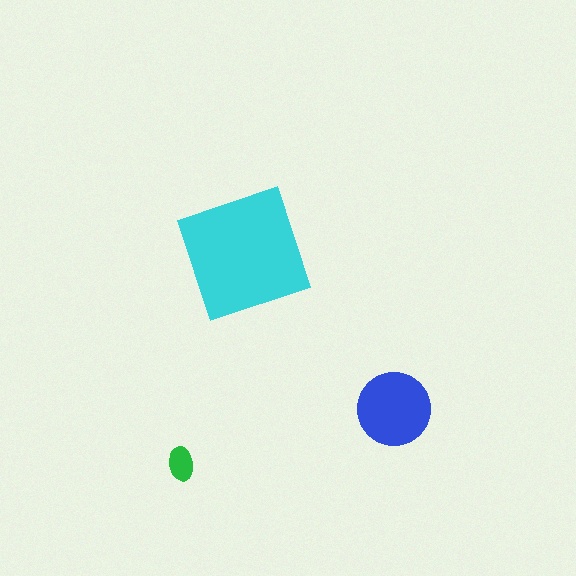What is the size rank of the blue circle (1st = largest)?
2nd.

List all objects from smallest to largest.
The green ellipse, the blue circle, the cyan square.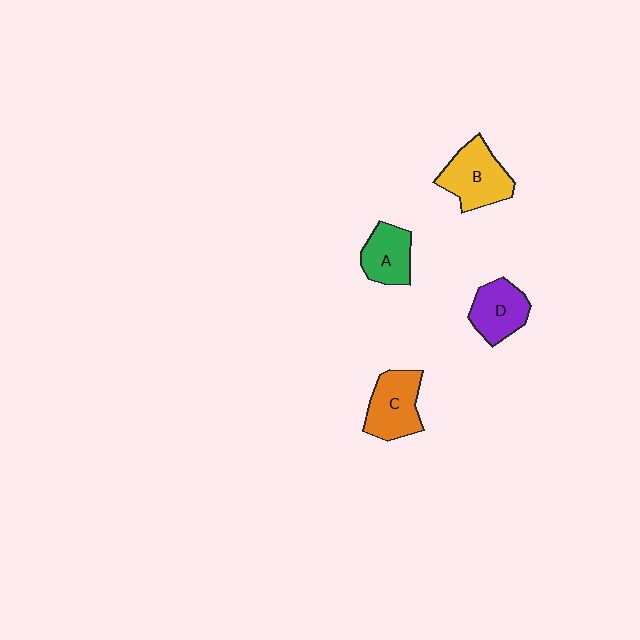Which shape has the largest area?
Shape B (yellow).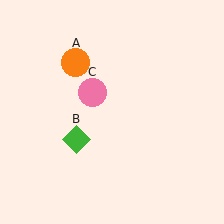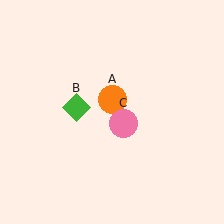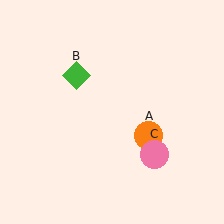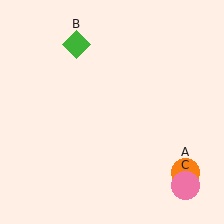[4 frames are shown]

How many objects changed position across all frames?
3 objects changed position: orange circle (object A), green diamond (object B), pink circle (object C).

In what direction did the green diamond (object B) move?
The green diamond (object B) moved up.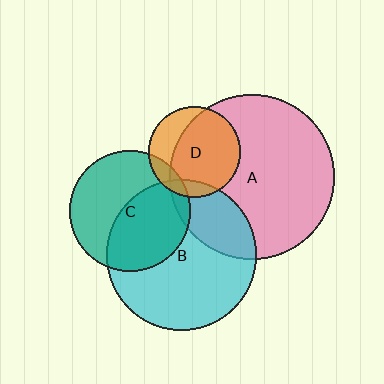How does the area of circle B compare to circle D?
Approximately 2.7 times.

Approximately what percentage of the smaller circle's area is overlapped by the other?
Approximately 10%.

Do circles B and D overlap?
Yes.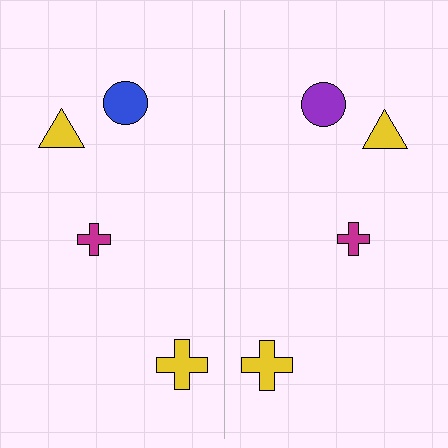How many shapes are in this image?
There are 8 shapes in this image.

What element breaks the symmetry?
The purple circle on the right side breaks the symmetry — its mirror counterpart is blue.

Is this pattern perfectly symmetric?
No, the pattern is not perfectly symmetric. The purple circle on the right side breaks the symmetry — its mirror counterpart is blue.